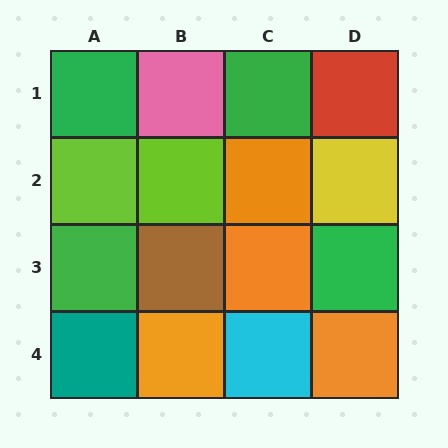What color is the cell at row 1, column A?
Green.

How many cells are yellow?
1 cell is yellow.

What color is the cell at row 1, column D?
Red.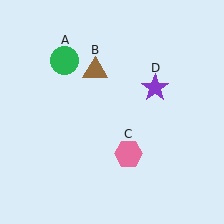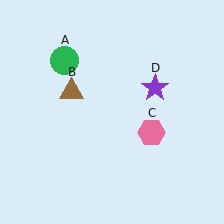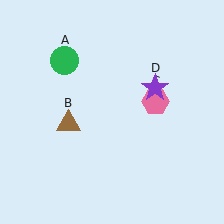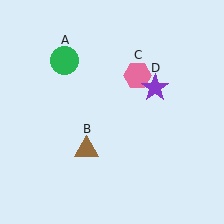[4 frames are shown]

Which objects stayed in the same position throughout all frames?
Green circle (object A) and purple star (object D) remained stationary.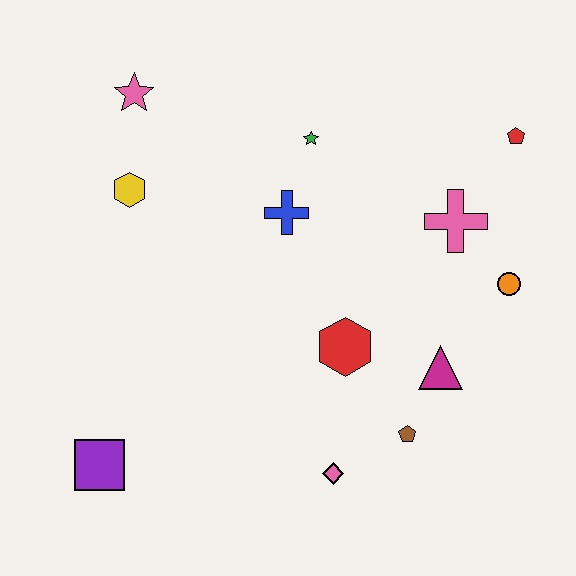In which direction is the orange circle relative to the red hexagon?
The orange circle is to the right of the red hexagon.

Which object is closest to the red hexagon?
The magenta triangle is closest to the red hexagon.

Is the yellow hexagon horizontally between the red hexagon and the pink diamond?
No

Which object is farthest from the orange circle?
The purple square is farthest from the orange circle.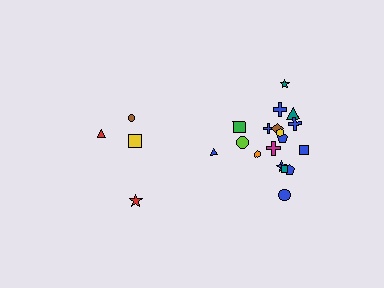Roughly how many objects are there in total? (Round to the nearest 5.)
Roughly 20 objects in total.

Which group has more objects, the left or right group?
The right group.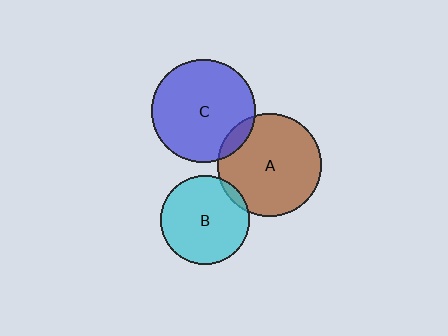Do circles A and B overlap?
Yes.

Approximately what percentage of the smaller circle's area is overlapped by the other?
Approximately 5%.